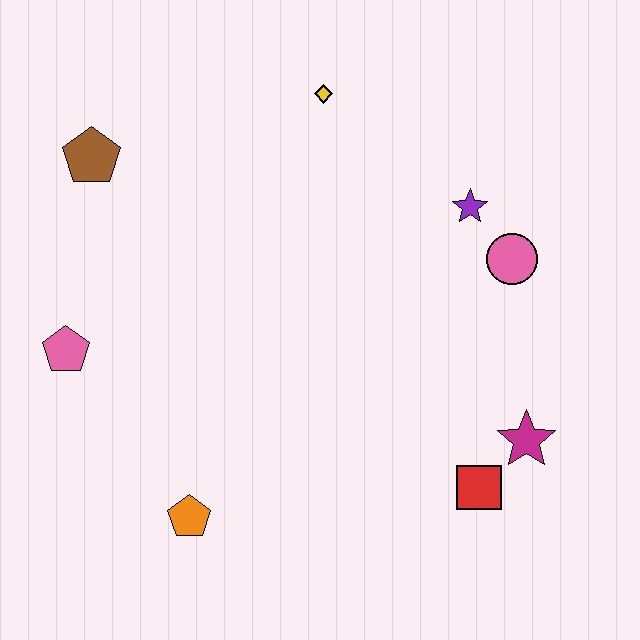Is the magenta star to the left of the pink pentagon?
No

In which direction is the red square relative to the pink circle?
The red square is below the pink circle.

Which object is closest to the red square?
The magenta star is closest to the red square.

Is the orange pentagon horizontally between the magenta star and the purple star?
No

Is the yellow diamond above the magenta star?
Yes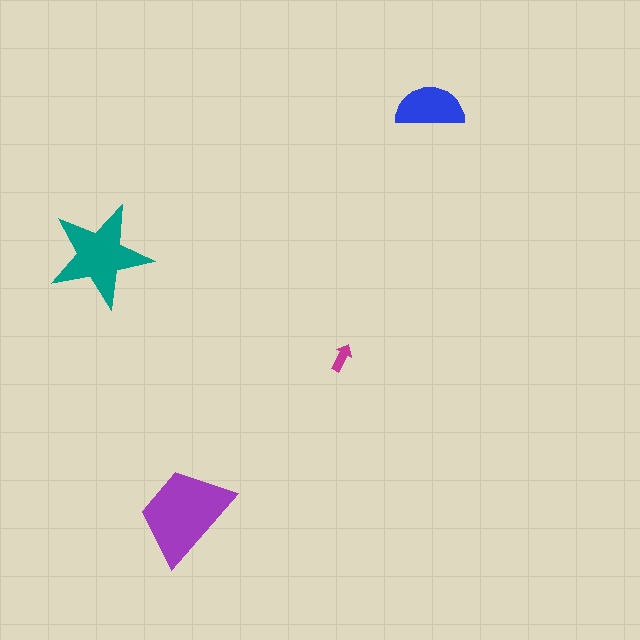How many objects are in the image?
There are 4 objects in the image.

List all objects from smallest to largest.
The magenta arrow, the blue semicircle, the teal star, the purple trapezoid.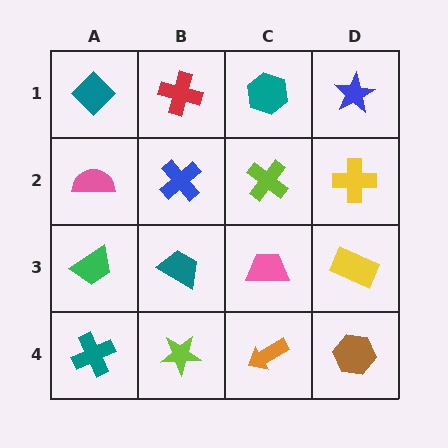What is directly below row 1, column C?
A lime cross.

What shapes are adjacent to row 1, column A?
A pink semicircle (row 2, column A), a red cross (row 1, column B).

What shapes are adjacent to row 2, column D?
A blue star (row 1, column D), a yellow rectangle (row 3, column D), a lime cross (row 2, column C).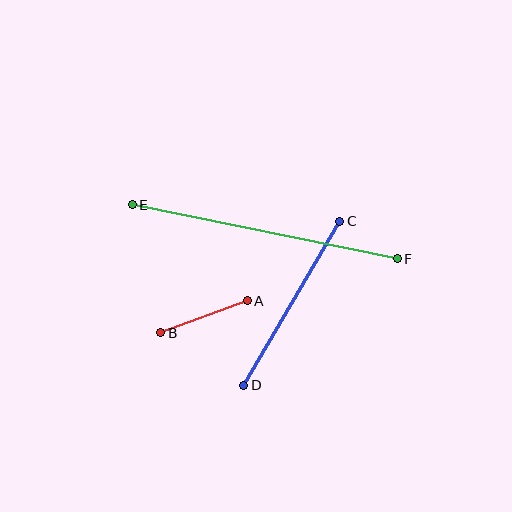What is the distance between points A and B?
The distance is approximately 92 pixels.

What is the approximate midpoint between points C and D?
The midpoint is at approximately (292, 303) pixels.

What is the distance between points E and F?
The distance is approximately 271 pixels.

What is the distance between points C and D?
The distance is approximately 190 pixels.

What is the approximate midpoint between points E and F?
The midpoint is at approximately (265, 232) pixels.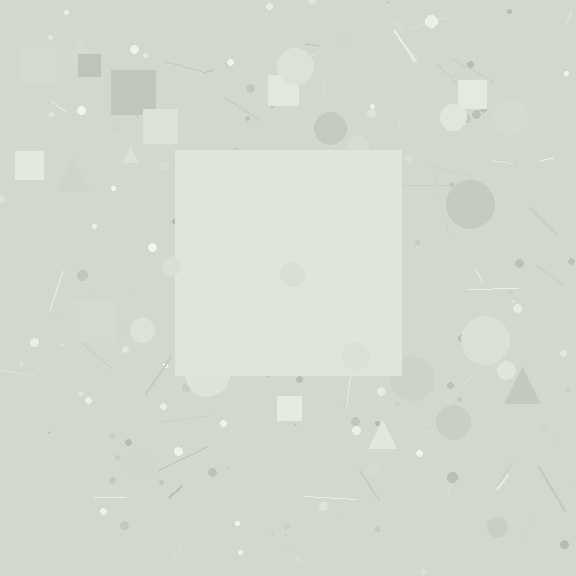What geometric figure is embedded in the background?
A square is embedded in the background.